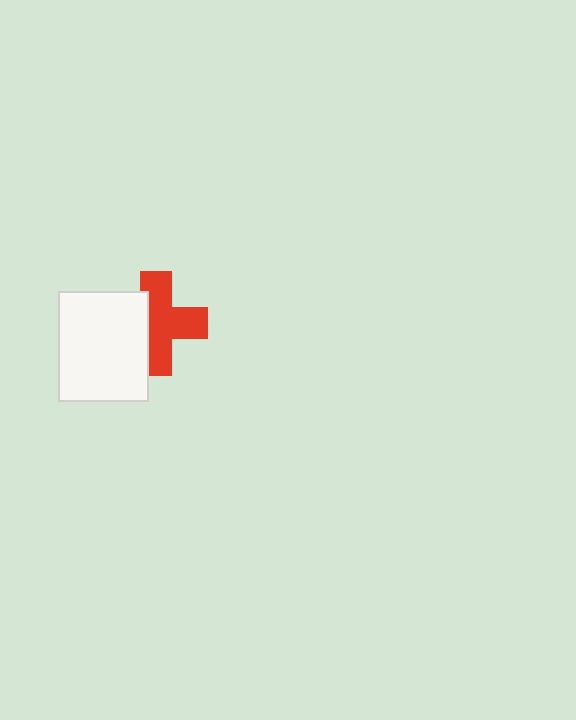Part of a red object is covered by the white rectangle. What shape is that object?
It is a cross.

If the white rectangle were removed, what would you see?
You would see the complete red cross.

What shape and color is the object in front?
The object in front is a white rectangle.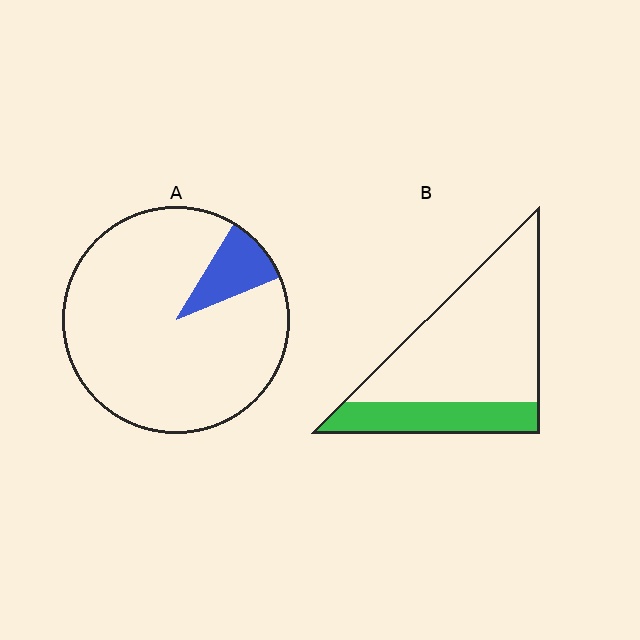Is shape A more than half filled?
No.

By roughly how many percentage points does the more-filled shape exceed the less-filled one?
By roughly 15 percentage points (B over A).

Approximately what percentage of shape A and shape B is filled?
A is approximately 10% and B is approximately 25%.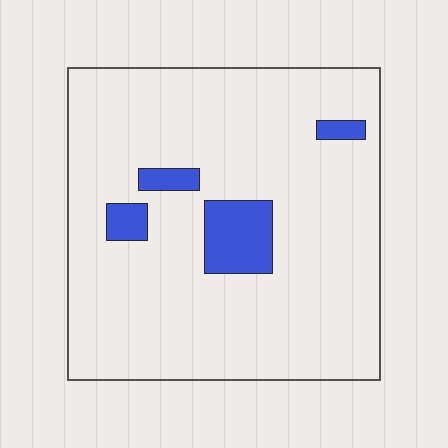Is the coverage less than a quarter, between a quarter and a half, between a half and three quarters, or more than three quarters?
Less than a quarter.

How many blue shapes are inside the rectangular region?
4.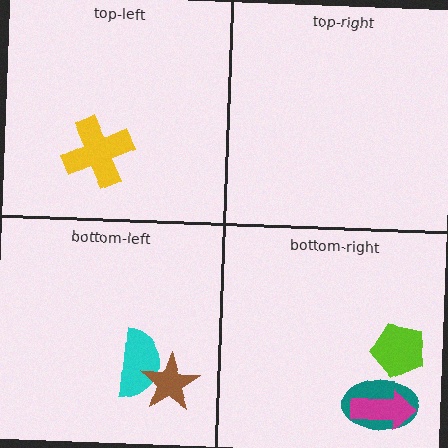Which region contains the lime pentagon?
The bottom-right region.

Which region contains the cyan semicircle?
The bottom-left region.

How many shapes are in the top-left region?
1.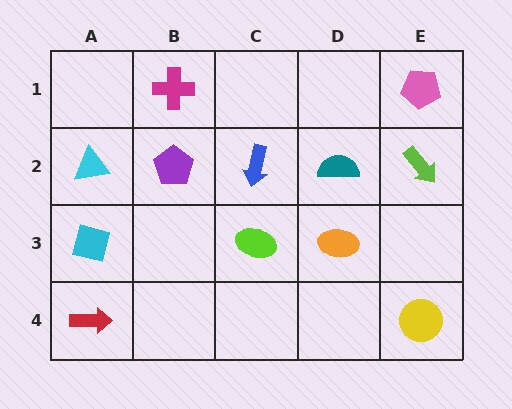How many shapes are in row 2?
5 shapes.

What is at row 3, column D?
An orange ellipse.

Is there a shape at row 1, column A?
No, that cell is empty.